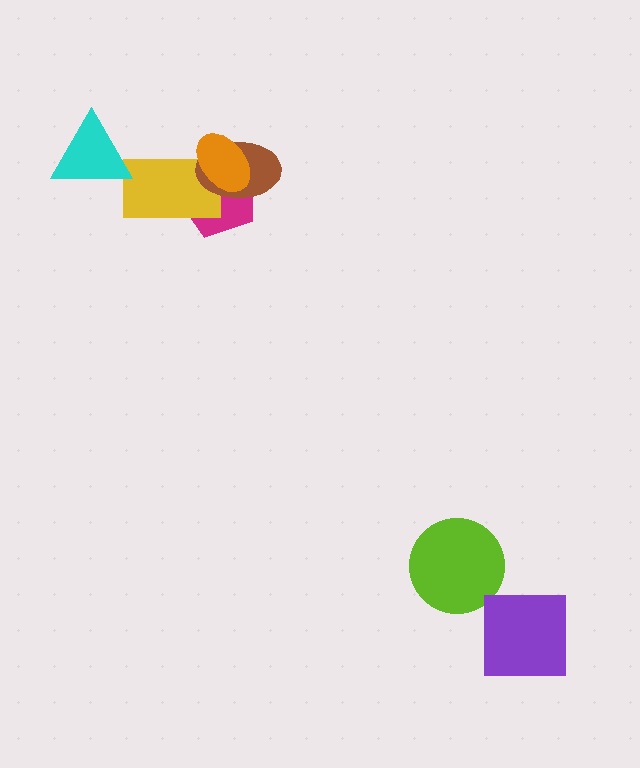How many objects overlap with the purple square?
0 objects overlap with the purple square.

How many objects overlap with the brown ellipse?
3 objects overlap with the brown ellipse.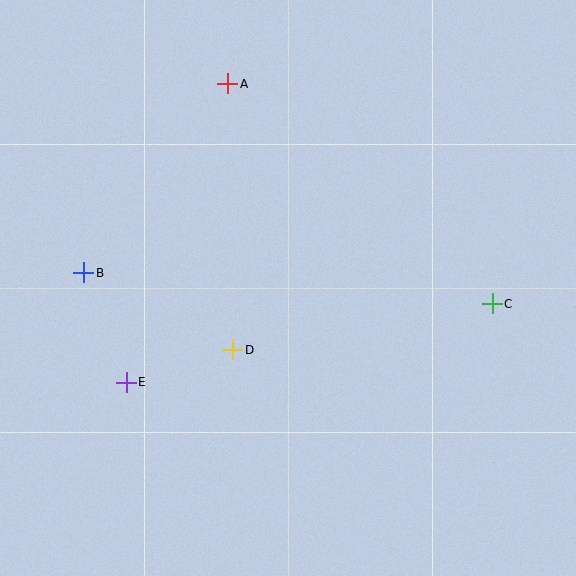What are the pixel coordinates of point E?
Point E is at (126, 382).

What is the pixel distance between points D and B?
The distance between D and B is 167 pixels.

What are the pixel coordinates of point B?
Point B is at (84, 273).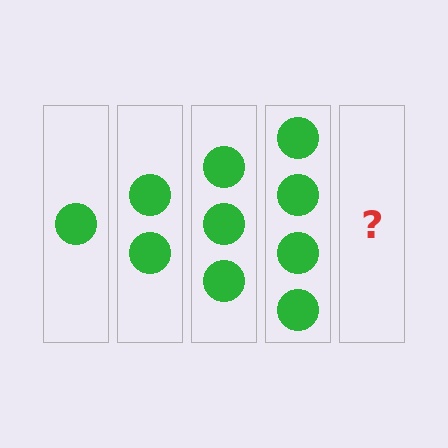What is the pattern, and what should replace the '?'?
The pattern is that each step adds one more circle. The '?' should be 5 circles.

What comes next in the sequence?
The next element should be 5 circles.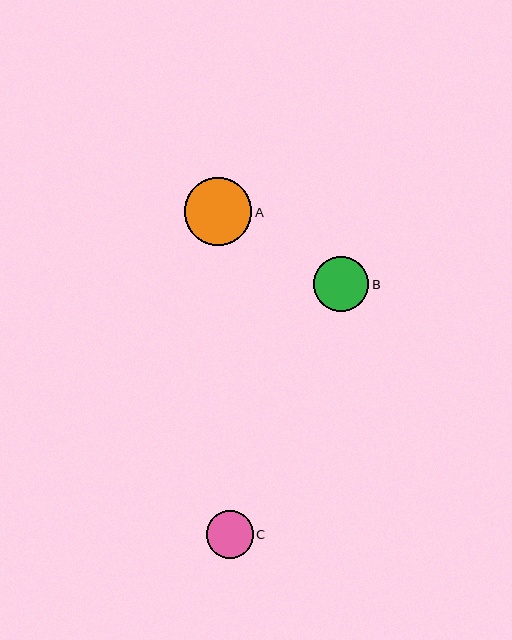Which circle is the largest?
Circle A is the largest with a size of approximately 68 pixels.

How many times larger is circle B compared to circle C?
Circle B is approximately 1.2 times the size of circle C.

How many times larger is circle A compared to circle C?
Circle A is approximately 1.4 times the size of circle C.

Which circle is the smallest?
Circle C is the smallest with a size of approximately 47 pixels.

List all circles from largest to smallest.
From largest to smallest: A, B, C.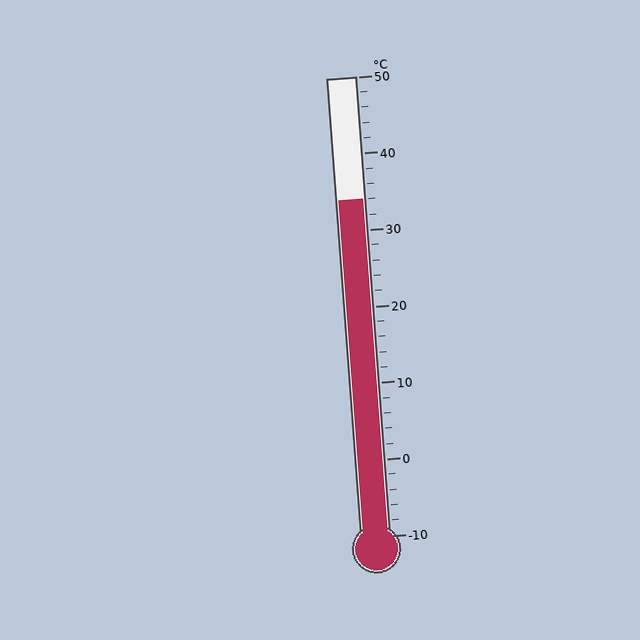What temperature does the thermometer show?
The thermometer shows approximately 34°C.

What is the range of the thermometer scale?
The thermometer scale ranges from -10°C to 50°C.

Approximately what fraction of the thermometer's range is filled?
The thermometer is filled to approximately 75% of its range.